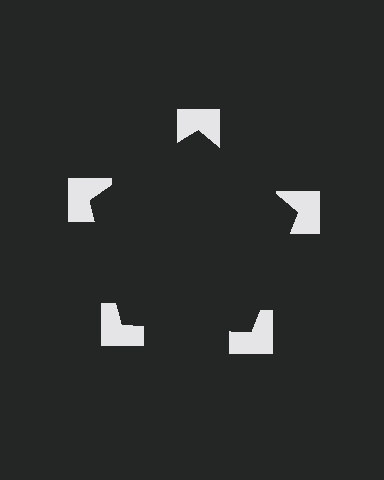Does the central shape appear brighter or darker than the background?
It typically appears slightly darker than the background, even though no actual brightness change is drawn.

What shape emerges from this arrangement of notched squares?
An illusory pentagon — its edges are inferred from the aligned wedge cuts in the notched squares, not physically drawn.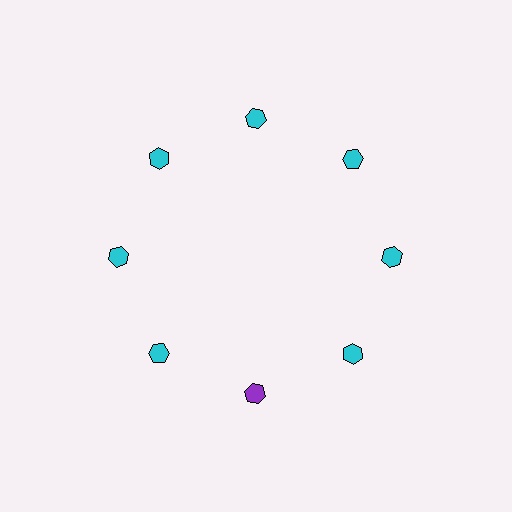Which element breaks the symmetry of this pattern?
The purple hexagon at roughly the 6 o'clock position breaks the symmetry. All other shapes are cyan hexagons.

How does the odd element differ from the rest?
It has a different color: purple instead of cyan.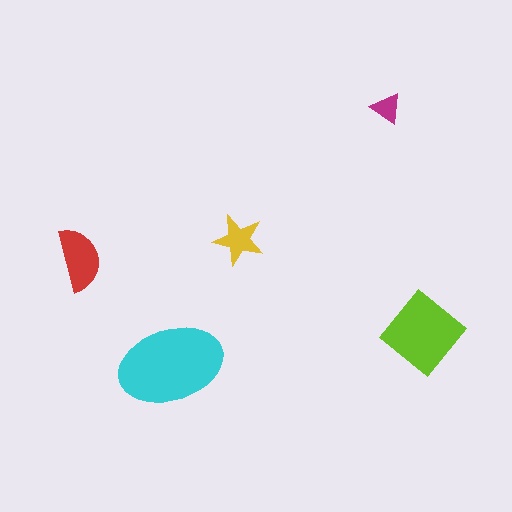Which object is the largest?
The cyan ellipse.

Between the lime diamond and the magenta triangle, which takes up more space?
The lime diamond.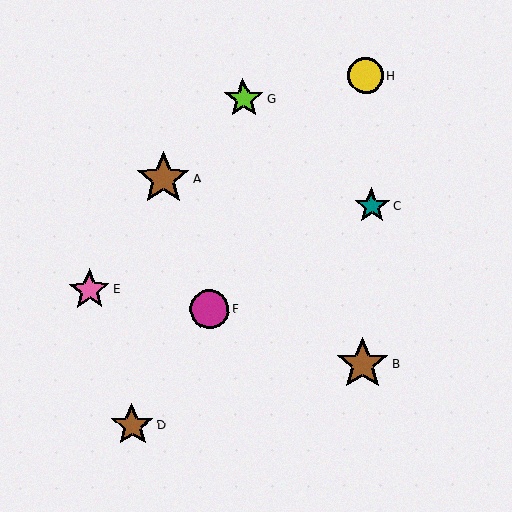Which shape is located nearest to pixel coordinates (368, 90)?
The yellow circle (labeled H) at (366, 76) is nearest to that location.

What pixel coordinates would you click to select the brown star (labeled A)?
Click at (164, 178) to select the brown star A.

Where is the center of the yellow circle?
The center of the yellow circle is at (366, 76).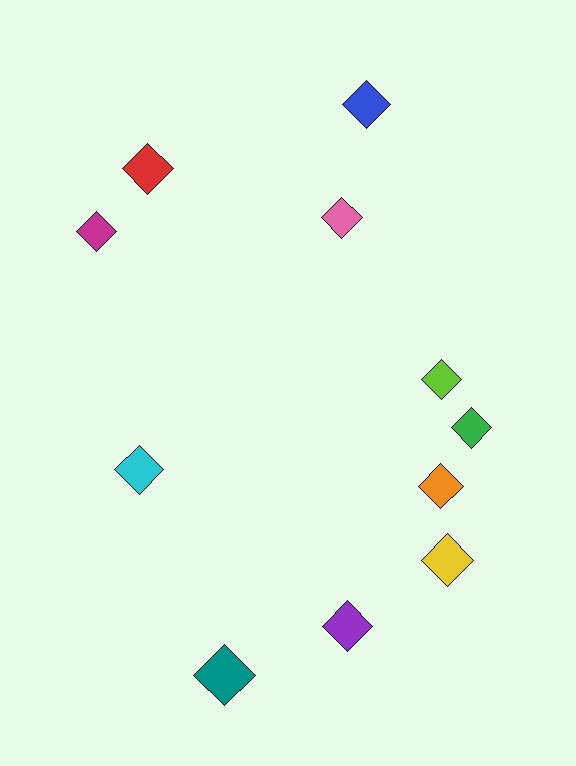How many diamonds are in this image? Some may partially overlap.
There are 11 diamonds.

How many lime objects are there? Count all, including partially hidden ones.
There is 1 lime object.